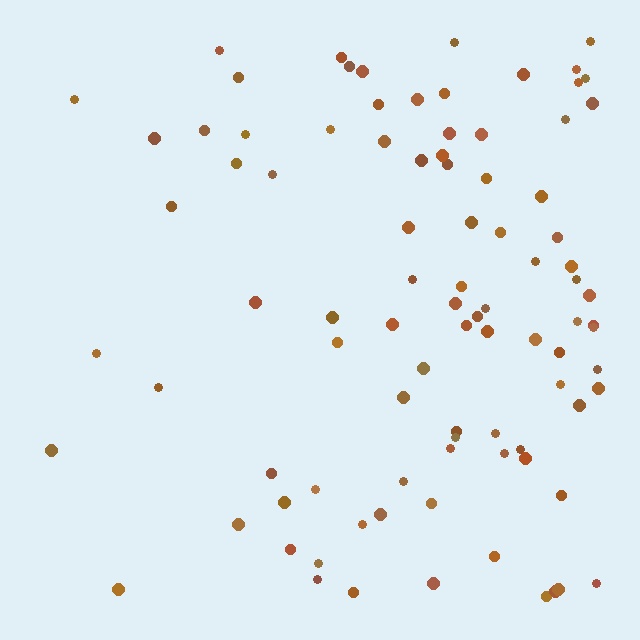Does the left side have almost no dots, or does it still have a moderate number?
Still a moderate number, just noticeably fewer than the right.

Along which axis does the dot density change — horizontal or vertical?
Horizontal.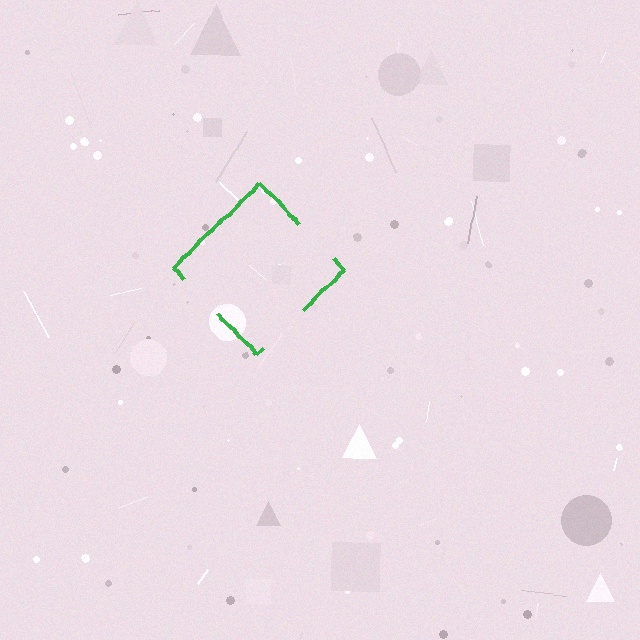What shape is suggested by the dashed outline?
The dashed outline suggests a diamond.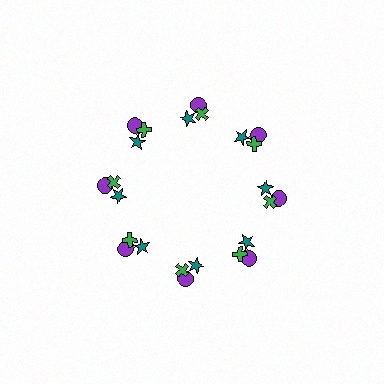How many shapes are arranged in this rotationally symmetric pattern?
There are 24 shapes, arranged in 8 groups of 3.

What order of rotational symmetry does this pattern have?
This pattern has 8-fold rotational symmetry.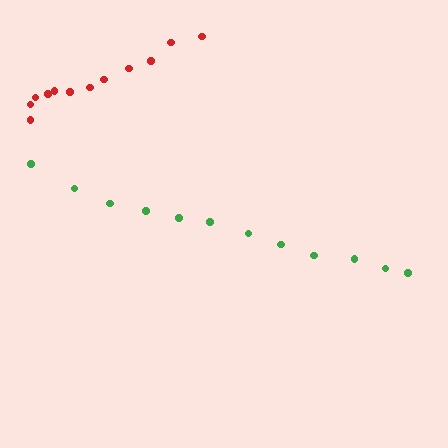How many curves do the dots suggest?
There are 2 distinct paths.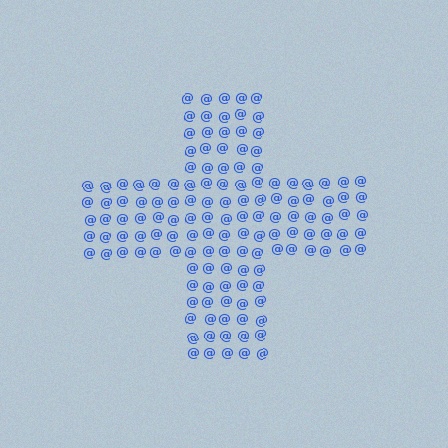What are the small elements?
The small elements are at signs.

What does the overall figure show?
The overall figure shows a cross.